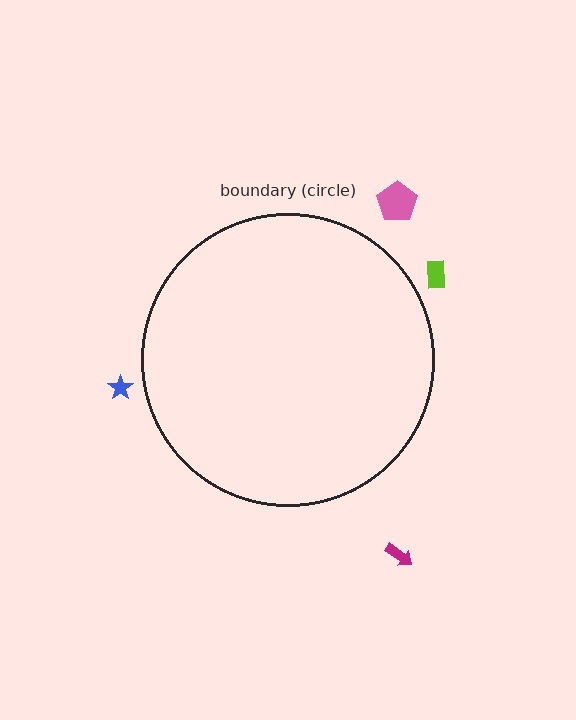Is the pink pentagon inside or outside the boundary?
Outside.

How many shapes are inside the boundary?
0 inside, 4 outside.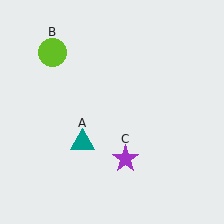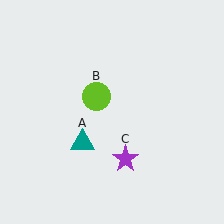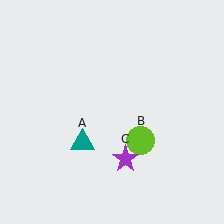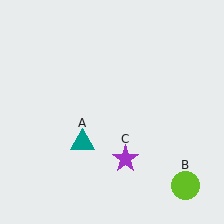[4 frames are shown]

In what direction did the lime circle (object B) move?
The lime circle (object B) moved down and to the right.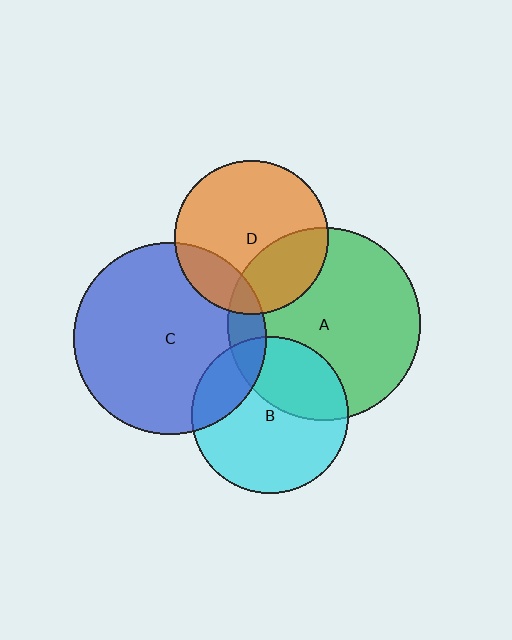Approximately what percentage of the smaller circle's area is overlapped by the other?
Approximately 35%.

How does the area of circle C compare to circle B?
Approximately 1.5 times.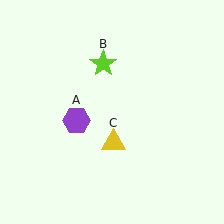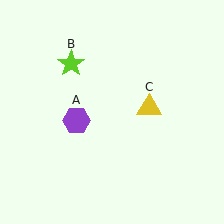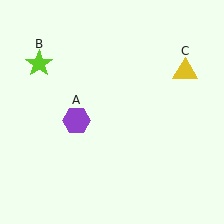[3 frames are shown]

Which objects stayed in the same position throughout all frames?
Purple hexagon (object A) remained stationary.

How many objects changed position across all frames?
2 objects changed position: lime star (object B), yellow triangle (object C).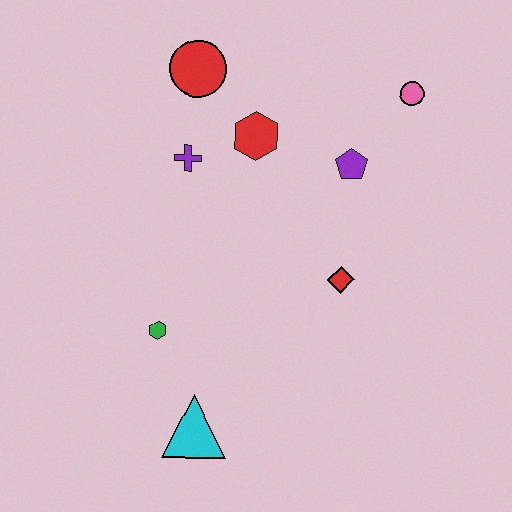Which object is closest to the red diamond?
The purple pentagon is closest to the red diamond.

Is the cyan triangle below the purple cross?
Yes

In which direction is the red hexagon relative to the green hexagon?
The red hexagon is above the green hexagon.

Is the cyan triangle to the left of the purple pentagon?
Yes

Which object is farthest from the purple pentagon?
The cyan triangle is farthest from the purple pentagon.